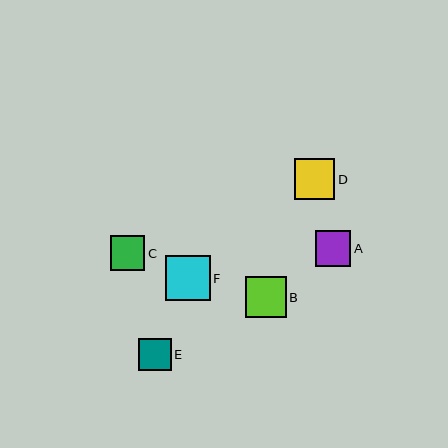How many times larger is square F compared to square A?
Square F is approximately 1.3 times the size of square A.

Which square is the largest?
Square F is the largest with a size of approximately 45 pixels.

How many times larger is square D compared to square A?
Square D is approximately 1.1 times the size of square A.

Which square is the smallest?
Square E is the smallest with a size of approximately 32 pixels.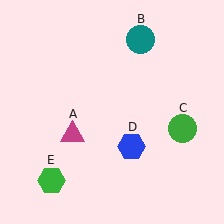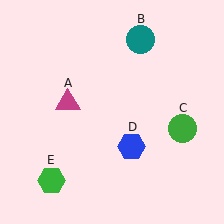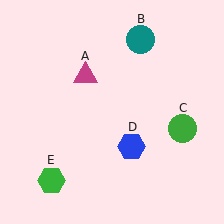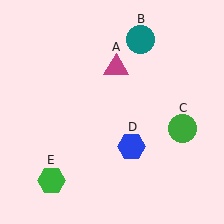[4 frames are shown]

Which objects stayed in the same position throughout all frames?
Teal circle (object B) and green circle (object C) and blue hexagon (object D) and green hexagon (object E) remained stationary.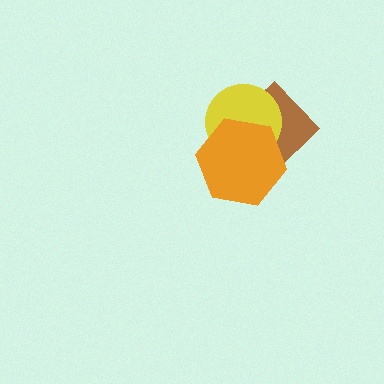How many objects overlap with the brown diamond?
2 objects overlap with the brown diamond.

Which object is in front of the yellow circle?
The orange hexagon is in front of the yellow circle.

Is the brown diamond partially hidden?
Yes, it is partially covered by another shape.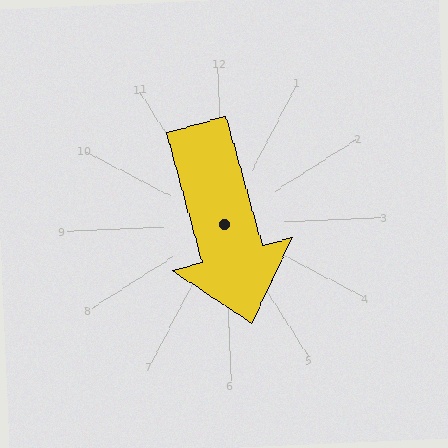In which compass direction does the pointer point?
South.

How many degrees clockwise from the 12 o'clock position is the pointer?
Approximately 167 degrees.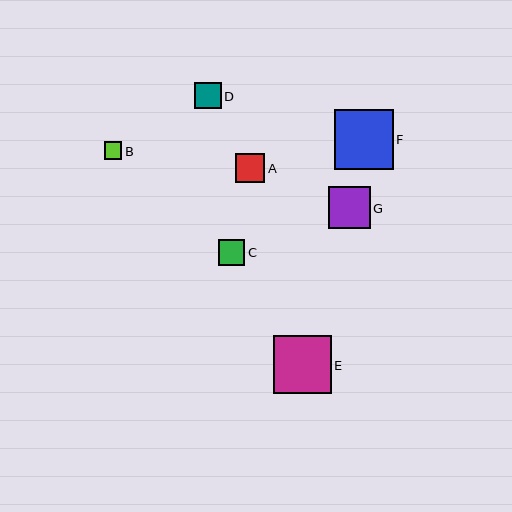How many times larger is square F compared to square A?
Square F is approximately 2.0 times the size of square A.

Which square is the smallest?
Square B is the smallest with a size of approximately 18 pixels.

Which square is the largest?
Square F is the largest with a size of approximately 59 pixels.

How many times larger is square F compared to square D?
Square F is approximately 2.2 times the size of square D.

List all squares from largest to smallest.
From largest to smallest: F, E, G, A, C, D, B.